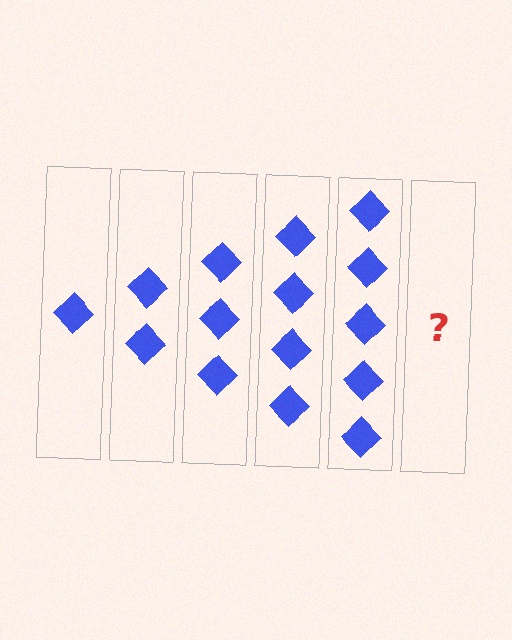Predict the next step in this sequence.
The next step is 6 diamonds.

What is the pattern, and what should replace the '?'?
The pattern is that each step adds one more diamond. The '?' should be 6 diamonds.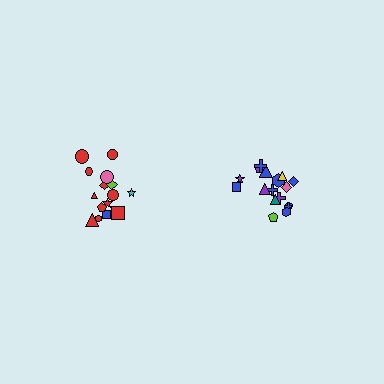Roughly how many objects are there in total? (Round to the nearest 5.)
Roughly 35 objects in total.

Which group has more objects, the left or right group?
The right group.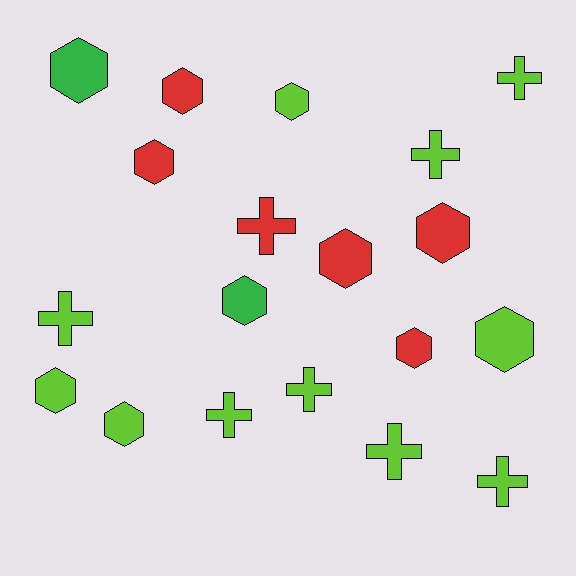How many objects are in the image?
There are 19 objects.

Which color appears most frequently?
Lime, with 11 objects.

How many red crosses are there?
There is 1 red cross.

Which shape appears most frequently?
Hexagon, with 11 objects.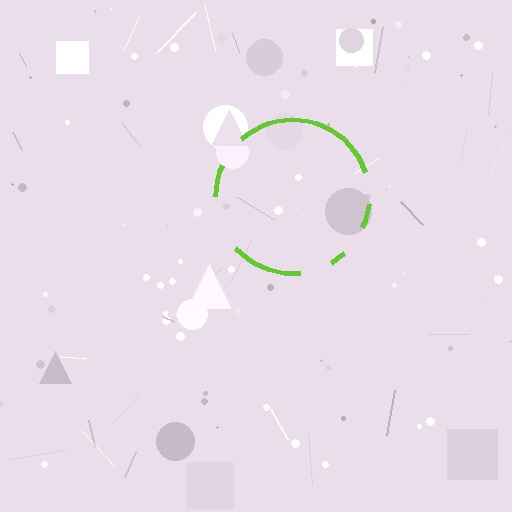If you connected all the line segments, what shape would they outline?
They would outline a circle.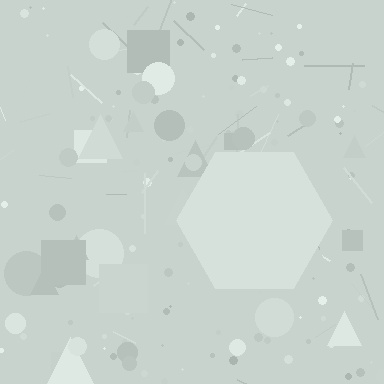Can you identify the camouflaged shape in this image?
The camouflaged shape is a hexagon.